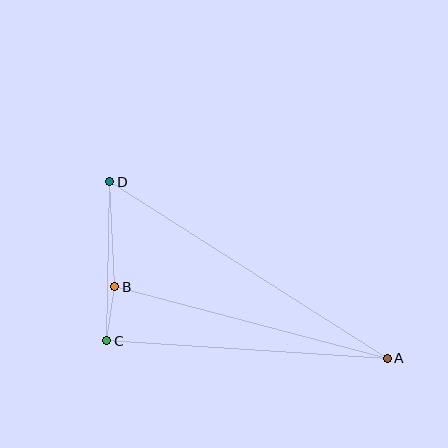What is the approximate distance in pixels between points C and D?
The distance between C and D is approximately 159 pixels.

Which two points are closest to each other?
Points B and C are closest to each other.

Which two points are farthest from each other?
Points A and D are farthest from each other.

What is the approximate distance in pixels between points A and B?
The distance between A and B is approximately 281 pixels.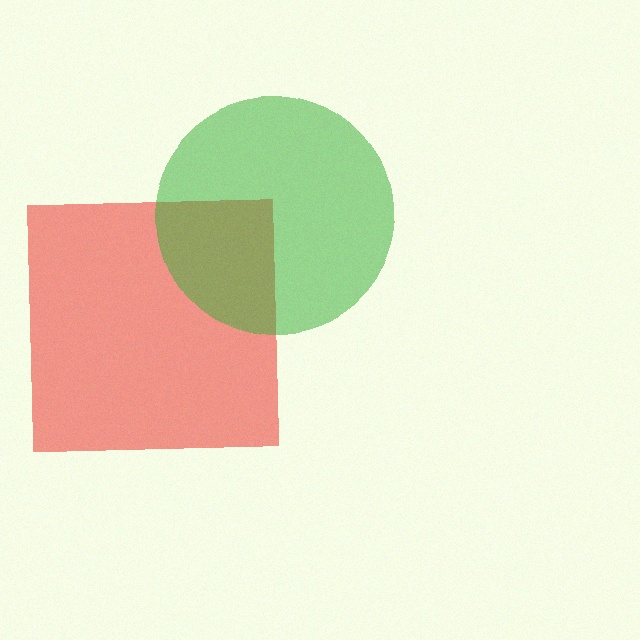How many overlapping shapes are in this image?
There are 2 overlapping shapes in the image.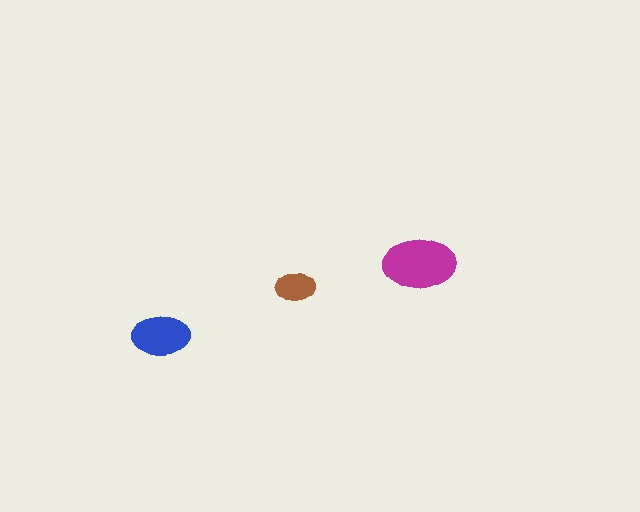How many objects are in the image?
There are 3 objects in the image.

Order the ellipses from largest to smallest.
the magenta one, the blue one, the brown one.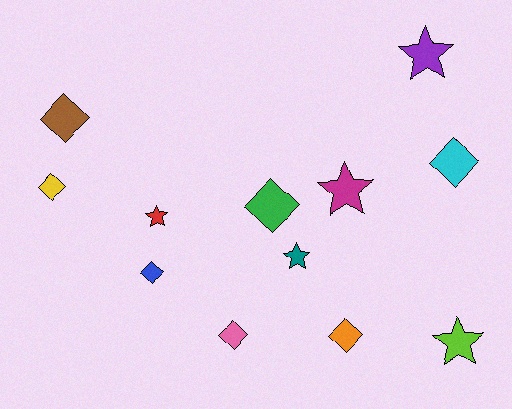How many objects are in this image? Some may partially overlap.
There are 12 objects.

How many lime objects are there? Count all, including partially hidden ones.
There is 1 lime object.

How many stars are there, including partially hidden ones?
There are 5 stars.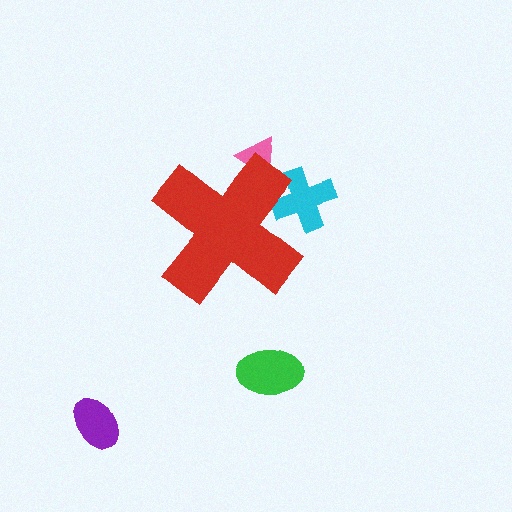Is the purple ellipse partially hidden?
No, the purple ellipse is fully visible.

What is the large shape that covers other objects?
A red cross.